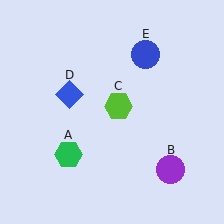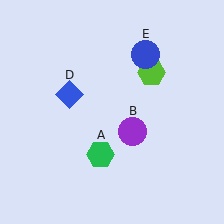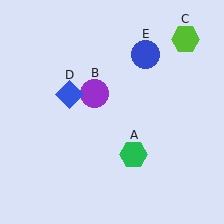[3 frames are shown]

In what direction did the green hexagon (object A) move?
The green hexagon (object A) moved right.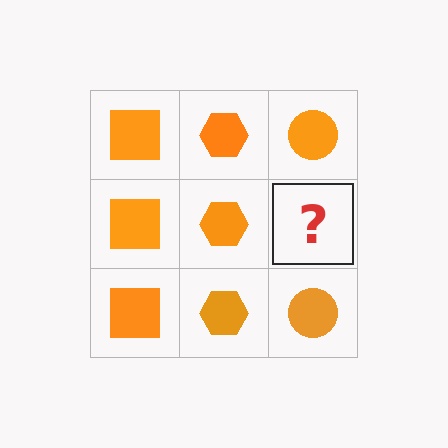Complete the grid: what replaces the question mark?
The question mark should be replaced with an orange circle.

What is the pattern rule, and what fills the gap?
The rule is that each column has a consistent shape. The gap should be filled with an orange circle.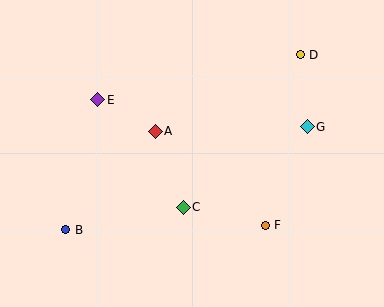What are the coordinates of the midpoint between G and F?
The midpoint between G and F is at (286, 176).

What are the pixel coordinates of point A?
Point A is at (155, 131).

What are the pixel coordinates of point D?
Point D is at (300, 55).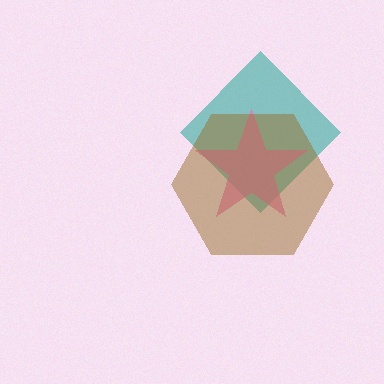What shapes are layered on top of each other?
The layered shapes are: a teal diamond, a pink star, a brown hexagon.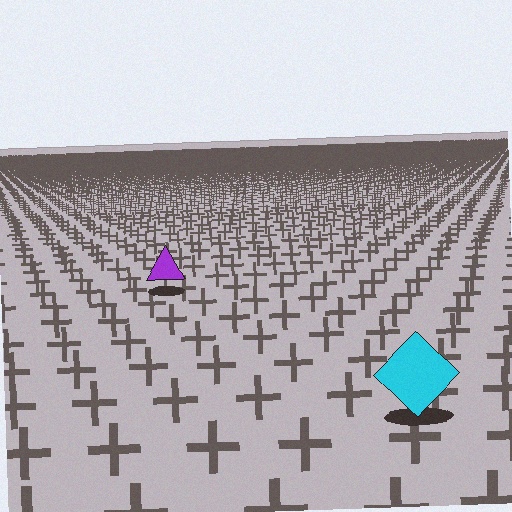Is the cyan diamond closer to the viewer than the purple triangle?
Yes. The cyan diamond is closer — you can tell from the texture gradient: the ground texture is coarser near it.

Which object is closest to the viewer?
The cyan diamond is closest. The texture marks near it are larger and more spread out.